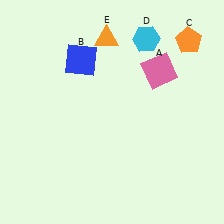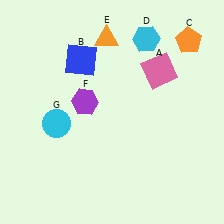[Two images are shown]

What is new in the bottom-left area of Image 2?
A cyan circle (G) was added in the bottom-left area of Image 2.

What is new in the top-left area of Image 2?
A purple hexagon (F) was added in the top-left area of Image 2.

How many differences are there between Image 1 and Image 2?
There are 2 differences between the two images.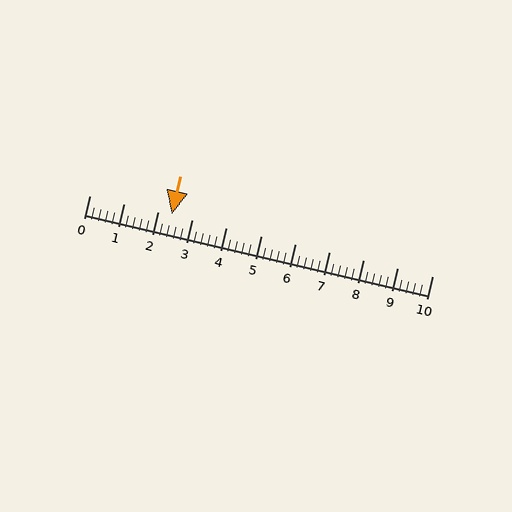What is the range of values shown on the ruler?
The ruler shows values from 0 to 10.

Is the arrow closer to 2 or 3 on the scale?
The arrow is closer to 2.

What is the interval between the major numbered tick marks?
The major tick marks are spaced 1 units apart.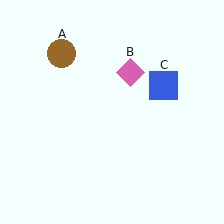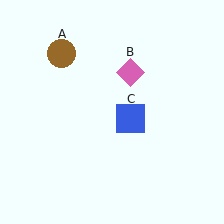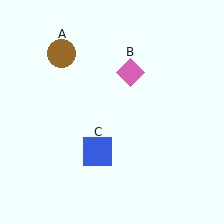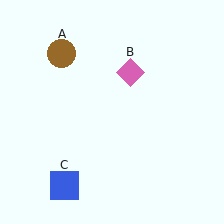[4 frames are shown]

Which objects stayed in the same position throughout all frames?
Brown circle (object A) and pink diamond (object B) remained stationary.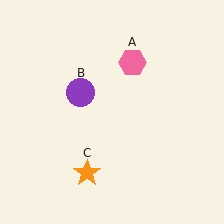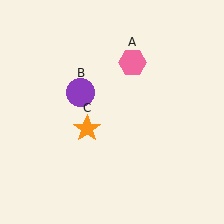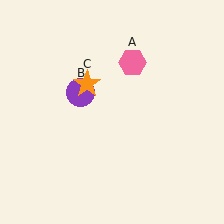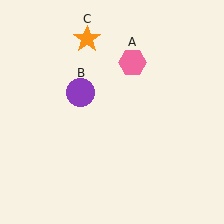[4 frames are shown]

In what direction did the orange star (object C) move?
The orange star (object C) moved up.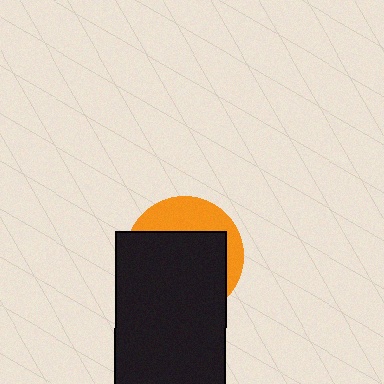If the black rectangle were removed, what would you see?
You would see the complete orange circle.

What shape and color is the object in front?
The object in front is a black rectangle.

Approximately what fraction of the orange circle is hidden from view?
Roughly 68% of the orange circle is hidden behind the black rectangle.